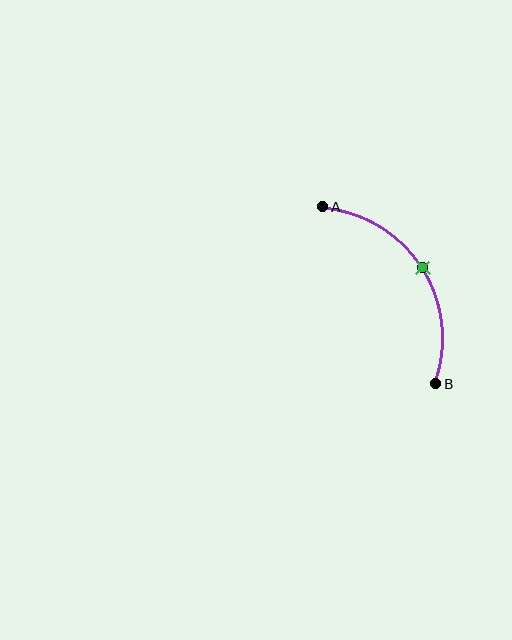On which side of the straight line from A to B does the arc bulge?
The arc bulges to the right of the straight line connecting A and B.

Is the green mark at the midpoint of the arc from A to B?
Yes. The green mark lies on the arc at equal arc-length from both A and B — it is the arc midpoint.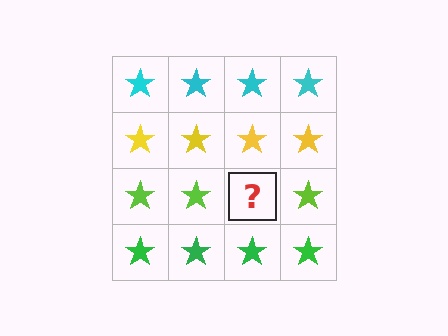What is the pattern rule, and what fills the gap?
The rule is that each row has a consistent color. The gap should be filled with a lime star.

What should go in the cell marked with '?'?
The missing cell should contain a lime star.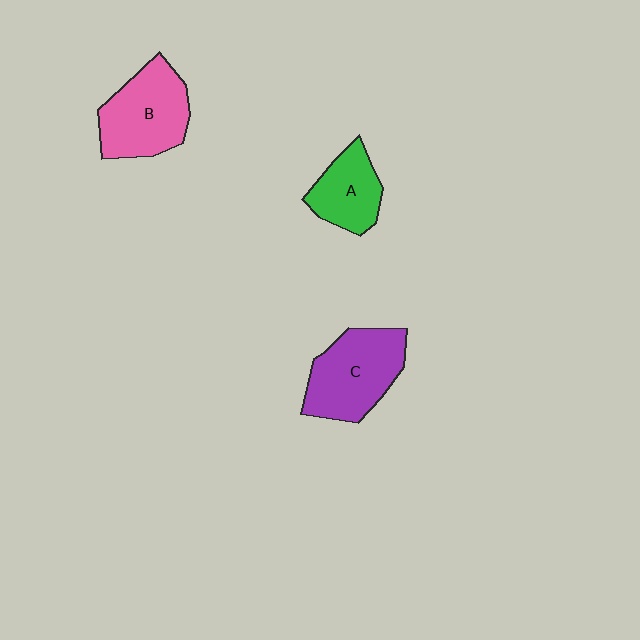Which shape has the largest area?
Shape C (purple).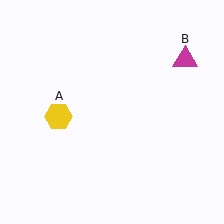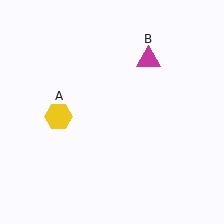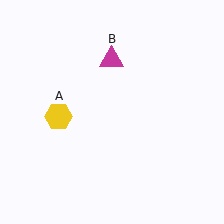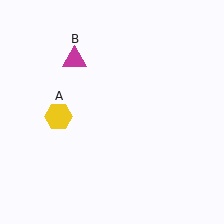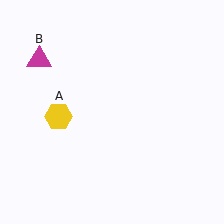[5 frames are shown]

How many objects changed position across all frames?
1 object changed position: magenta triangle (object B).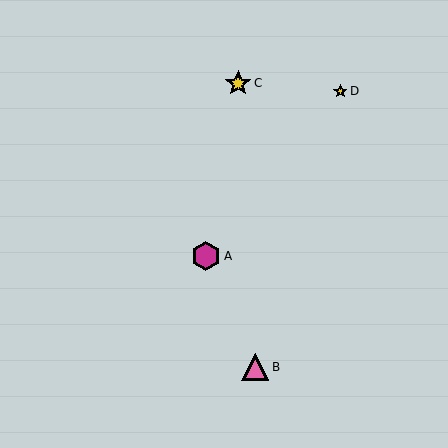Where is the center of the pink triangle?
The center of the pink triangle is at (255, 367).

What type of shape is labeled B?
Shape B is a pink triangle.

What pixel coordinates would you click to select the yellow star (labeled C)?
Click at (238, 83) to select the yellow star C.